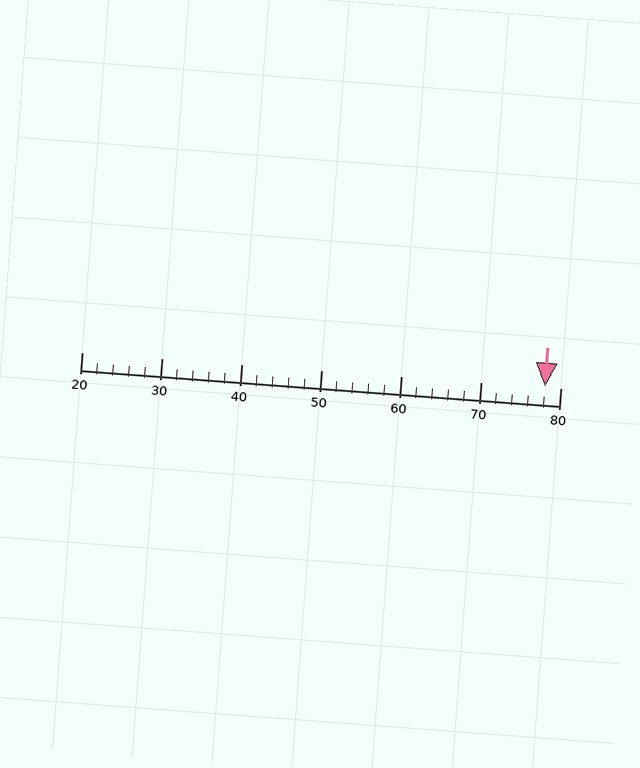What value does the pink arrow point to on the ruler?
The pink arrow points to approximately 78.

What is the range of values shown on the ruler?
The ruler shows values from 20 to 80.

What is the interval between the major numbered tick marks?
The major tick marks are spaced 10 units apart.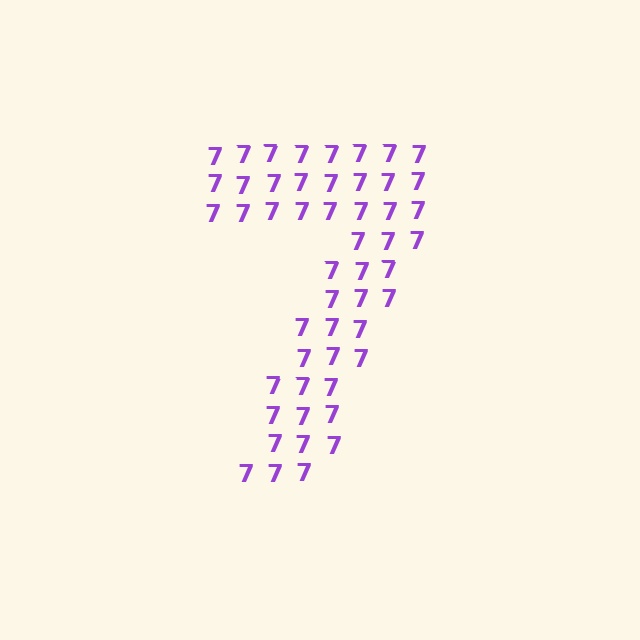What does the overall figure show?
The overall figure shows the digit 7.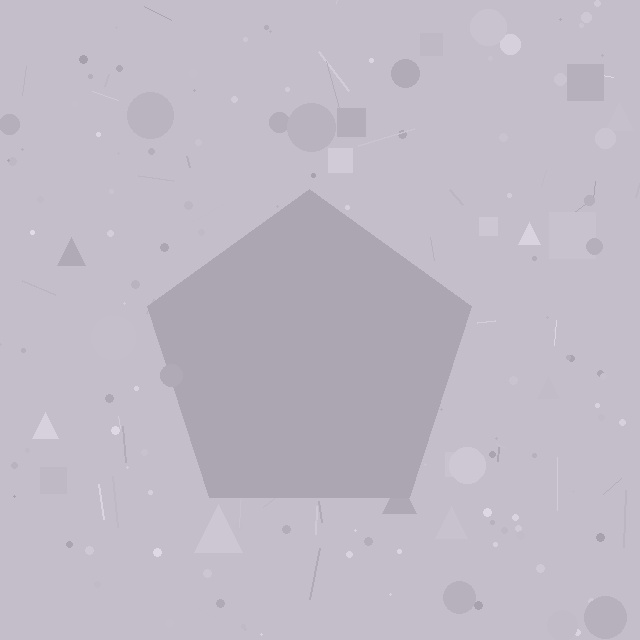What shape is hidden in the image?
A pentagon is hidden in the image.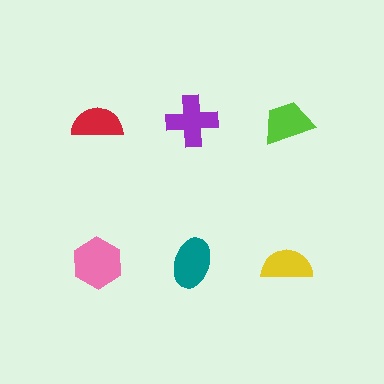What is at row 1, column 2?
A purple cross.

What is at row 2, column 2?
A teal ellipse.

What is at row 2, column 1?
A pink hexagon.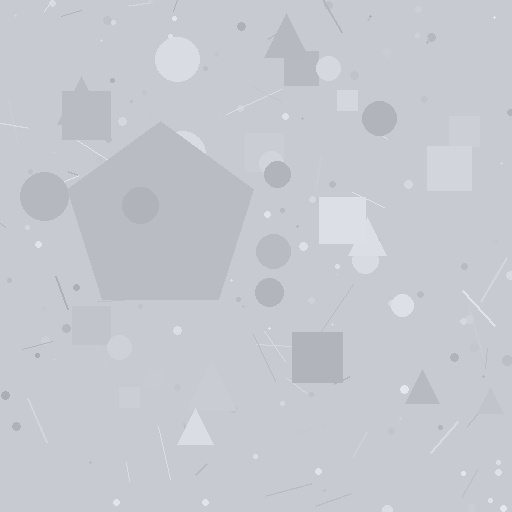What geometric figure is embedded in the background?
A pentagon is embedded in the background.